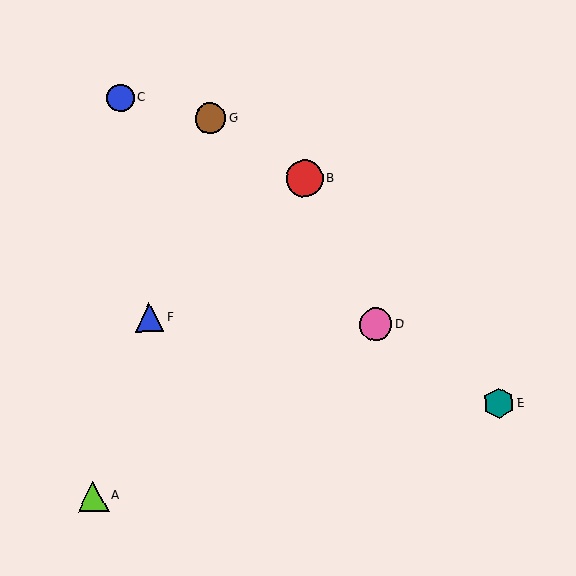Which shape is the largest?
The red circle (labeled B) is the largest.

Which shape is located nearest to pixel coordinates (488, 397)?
The teal hexagon (labeled E) at (499, 403) is nearest to that location.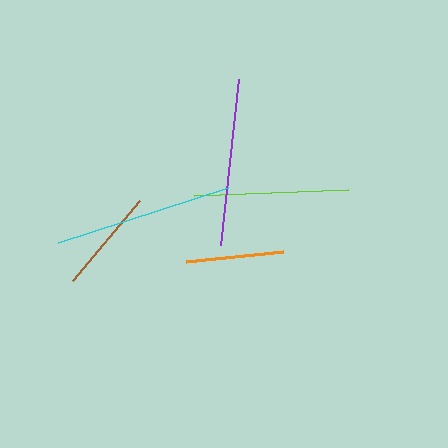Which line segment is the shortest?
The orange line is the shortest at approximately 97 pixels.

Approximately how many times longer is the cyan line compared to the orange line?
The cyan line is approximately 1.8 times the length of the orange line.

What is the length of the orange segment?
The orange segment is approximately 97 pixels long.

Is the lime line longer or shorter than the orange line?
The lime line is longer than the orange line.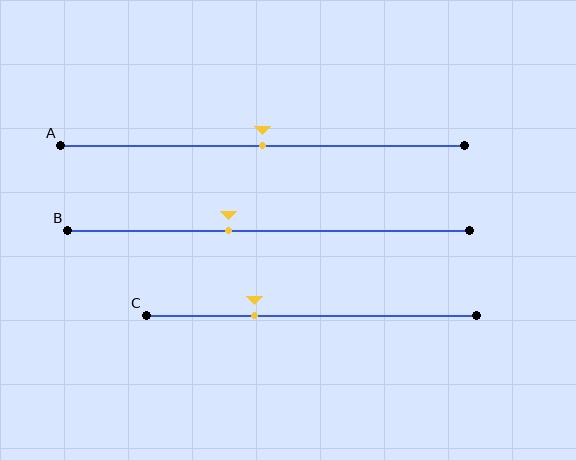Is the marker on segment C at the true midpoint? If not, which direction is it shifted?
No, the marker on segment C is shifted to the left by about 17% of the segment length.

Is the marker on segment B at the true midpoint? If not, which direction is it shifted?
No, the marker on segment B is shifted to the left by about 10% of the segment length.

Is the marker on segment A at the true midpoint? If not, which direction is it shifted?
Yes, the marker on segment A is at the true midpoint.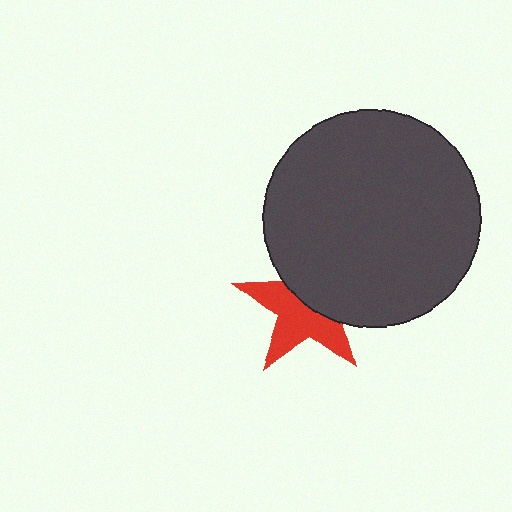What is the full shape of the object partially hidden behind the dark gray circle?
The partially hidden object is a red star.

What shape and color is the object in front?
The object in front is a dark gray circle.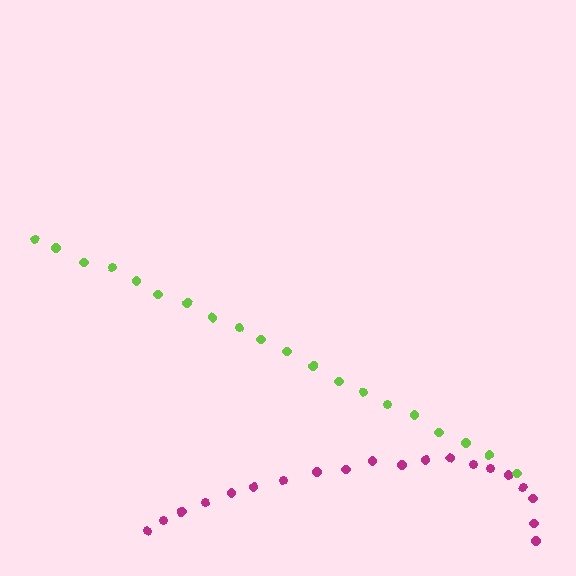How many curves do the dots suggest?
There are 2 distinct paths.